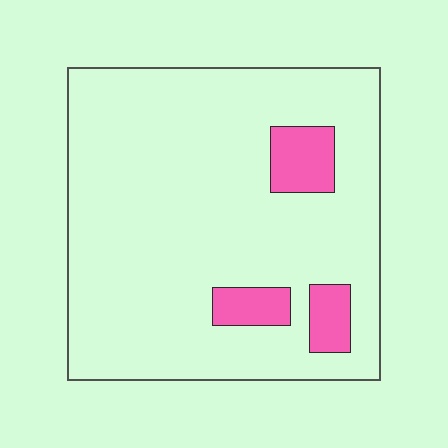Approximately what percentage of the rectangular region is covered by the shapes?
Approximately 10%.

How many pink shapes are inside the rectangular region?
3.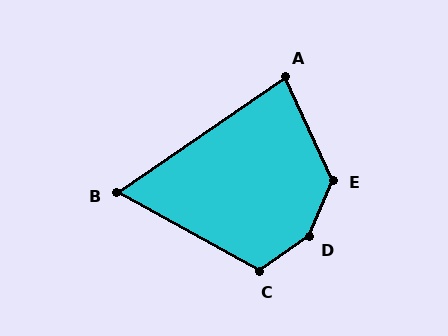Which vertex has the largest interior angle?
D, at approximately 148 degrees.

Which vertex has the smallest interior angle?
B, at approximately 63 degrees.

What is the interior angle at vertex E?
Approximately 133 degrees (obtuse).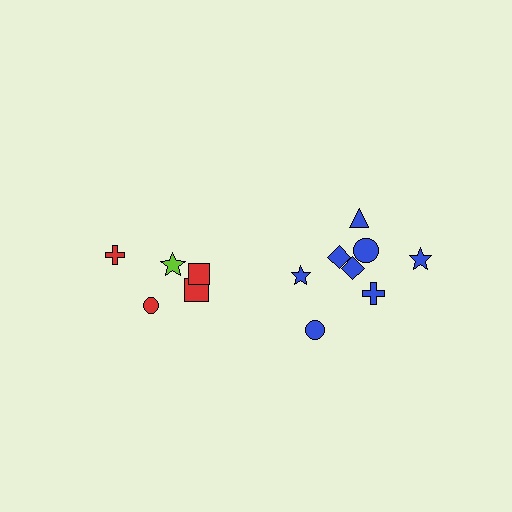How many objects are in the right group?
There are 8 objects.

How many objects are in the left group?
There are 5 objects.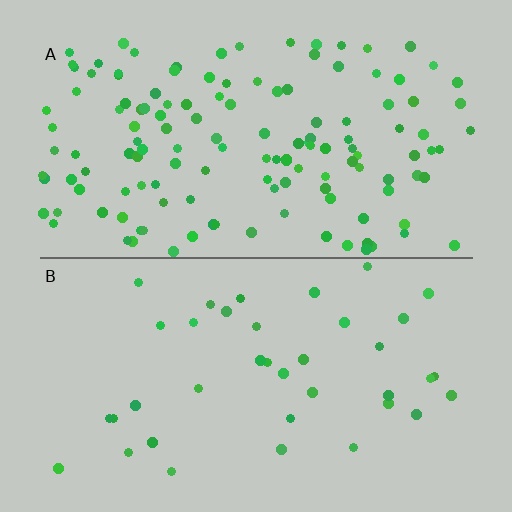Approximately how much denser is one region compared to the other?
Approximately 3.6× — region A over region B.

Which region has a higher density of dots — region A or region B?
A (the top).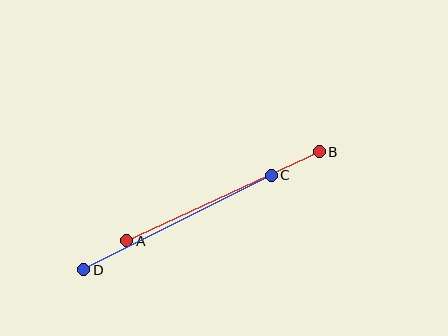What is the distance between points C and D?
The distance is approximately 210 pixels.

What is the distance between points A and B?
The distance is approximately 212 pixels.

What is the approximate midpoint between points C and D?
The midpoint is at approximately (178, 222) pixels.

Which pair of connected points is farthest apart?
Points A and B are farthest apart.